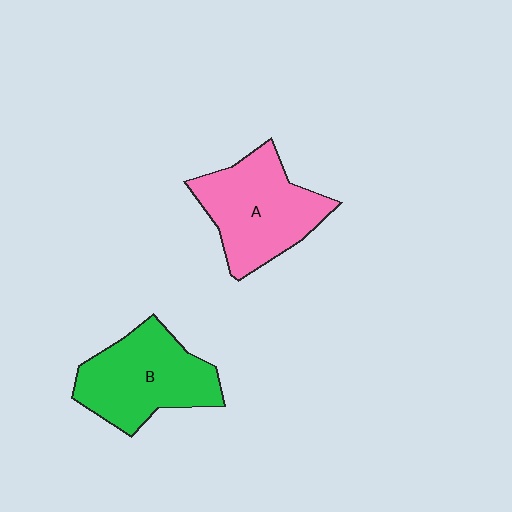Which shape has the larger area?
Shape A (pink).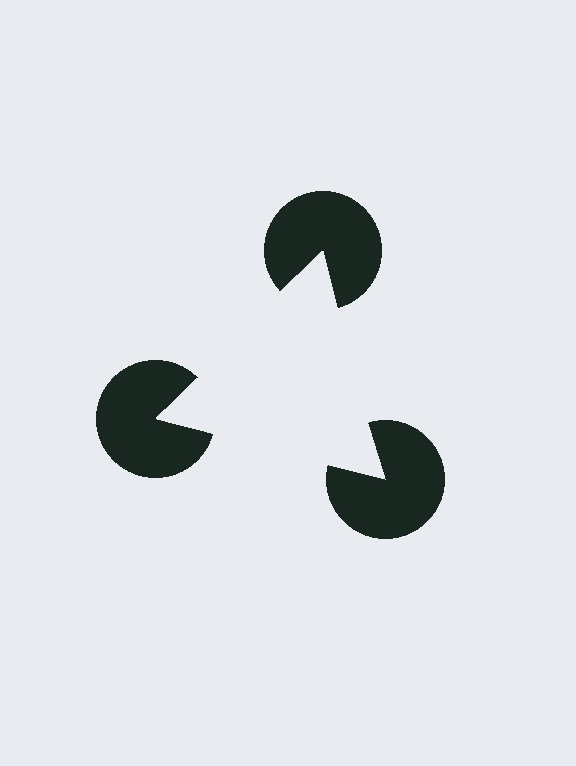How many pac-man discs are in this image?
There are 3 — one at each vertex of the illusory triangle.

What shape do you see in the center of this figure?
An illusory triangle — its edges are inferred from the aligned wedge cuts in the pac-man discs, not physically drawn.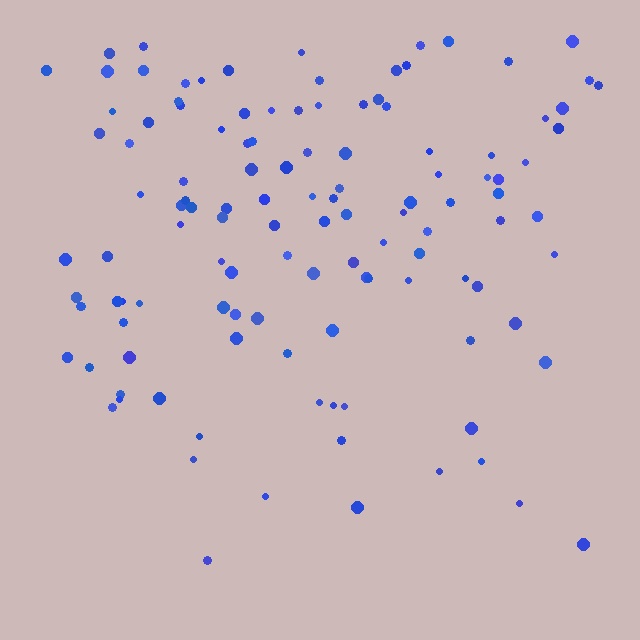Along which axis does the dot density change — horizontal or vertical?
Vertical.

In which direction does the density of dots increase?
From bottom to top, with the top side densest.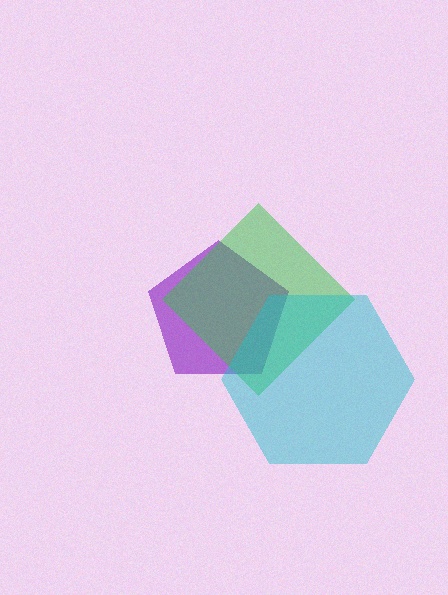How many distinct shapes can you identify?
There are 3 distinct shapes: a purple pentagon, a green diamond, a cyan hexagon.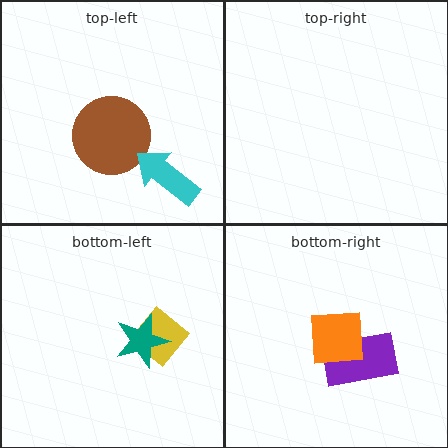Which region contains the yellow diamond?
The bottom-left region.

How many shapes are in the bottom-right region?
2.